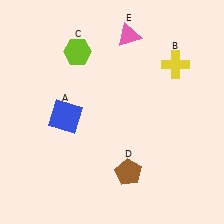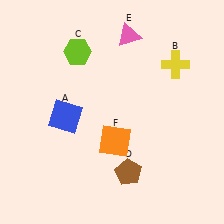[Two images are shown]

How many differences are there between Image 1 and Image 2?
There is 1 difference between the two images.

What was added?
An orange square (F) was added in Image 2.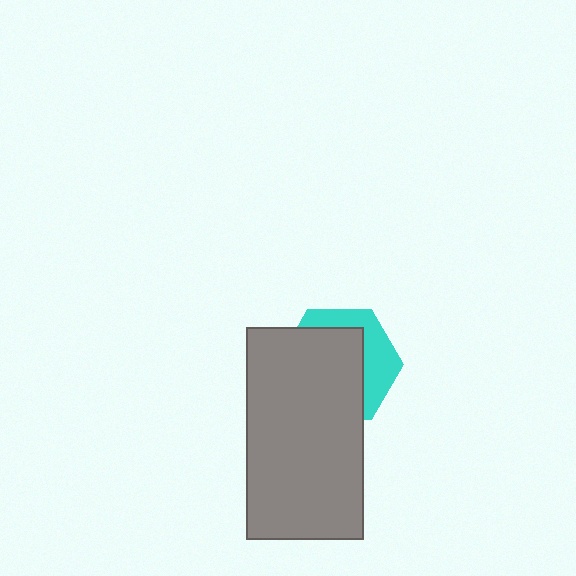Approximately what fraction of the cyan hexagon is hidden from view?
Roughly 64% of the cyan hexagon is hidden behind the gray rectangle.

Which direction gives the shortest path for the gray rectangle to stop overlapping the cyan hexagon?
Moving toward the lower-left gives the shortest separation.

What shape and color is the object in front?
The object in front is a gray rectangle.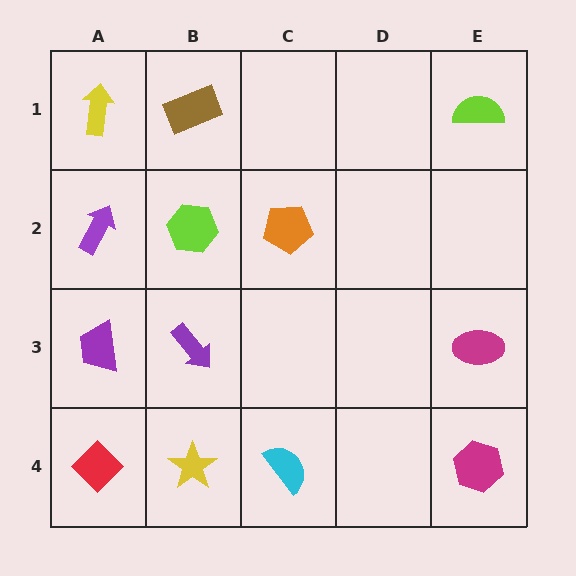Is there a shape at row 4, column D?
No, that cell is empty.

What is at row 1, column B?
A brown rectangle.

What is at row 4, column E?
A magenta hexagon.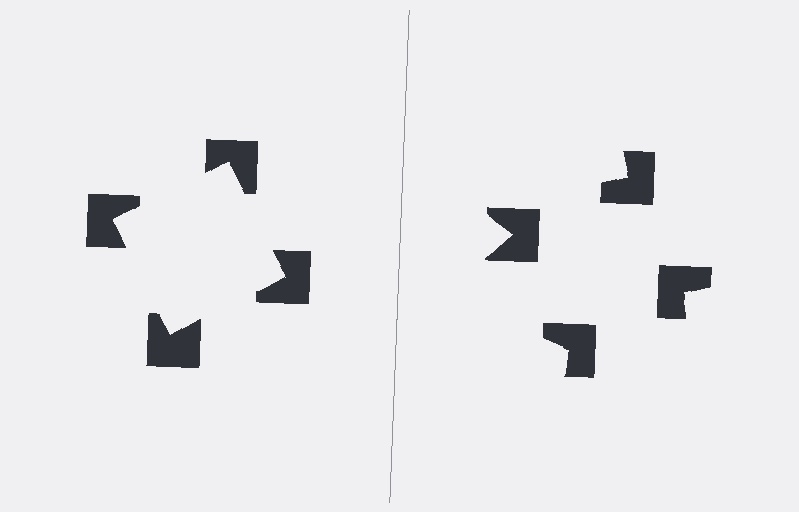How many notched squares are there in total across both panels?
8 — 4 on each side.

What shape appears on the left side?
An illusory square.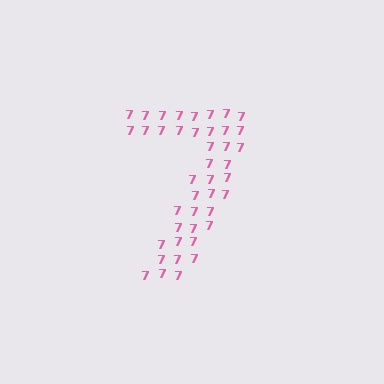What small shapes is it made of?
It is made of small digit 7's.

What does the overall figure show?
The overall figure shows the digit 7.